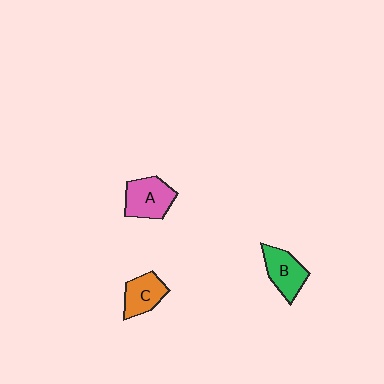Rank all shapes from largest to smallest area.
From largest to smallest: A (pink), B (green), C (orange).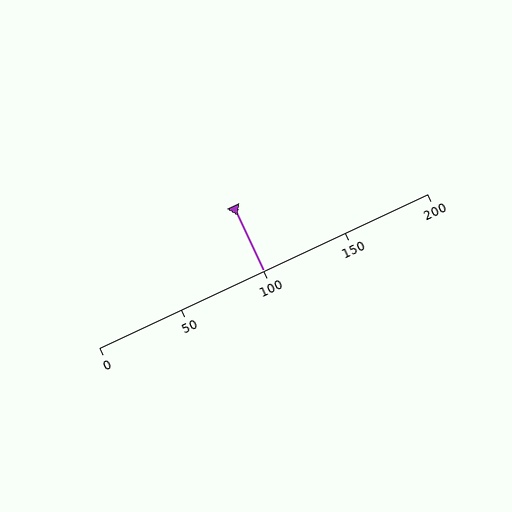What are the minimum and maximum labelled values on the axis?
The axis runs from 0 to 200.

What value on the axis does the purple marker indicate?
The marker indicates approximately 100.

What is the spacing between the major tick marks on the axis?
The major ticks are spaced 50 apart.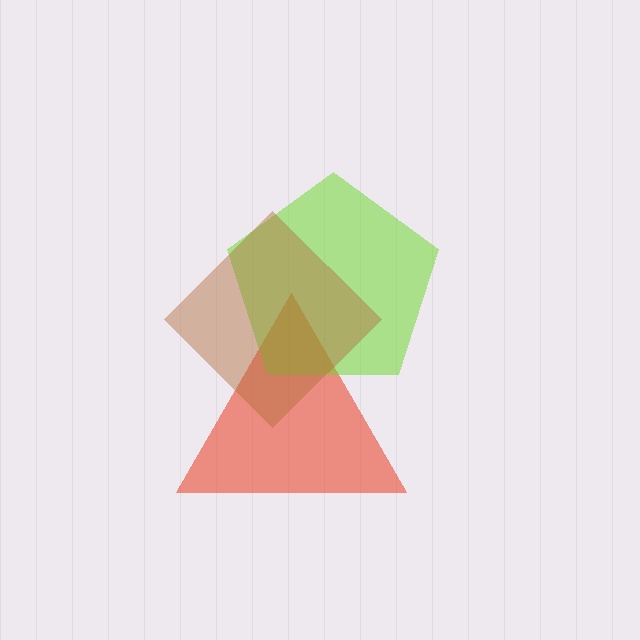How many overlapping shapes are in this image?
There are 3 overlapping shapes in the image.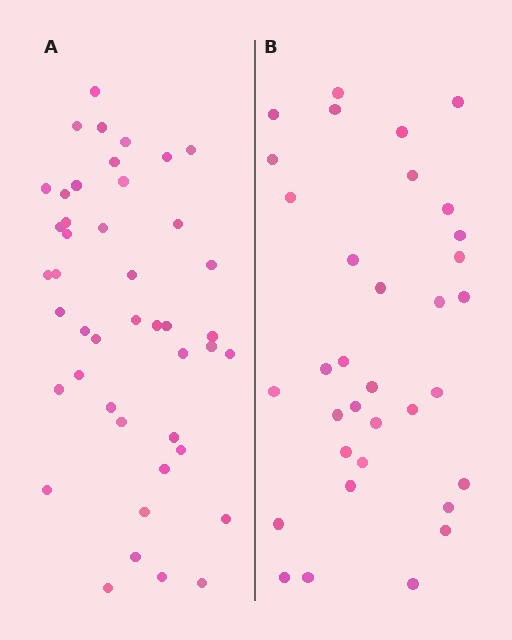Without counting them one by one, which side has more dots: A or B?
Region A (the left region) has more dots.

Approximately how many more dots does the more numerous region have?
Region A has roughly 10 or so more dots than region B.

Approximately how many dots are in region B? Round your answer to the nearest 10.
About 30 dots. (The exact count is 34, which rounds to 30.)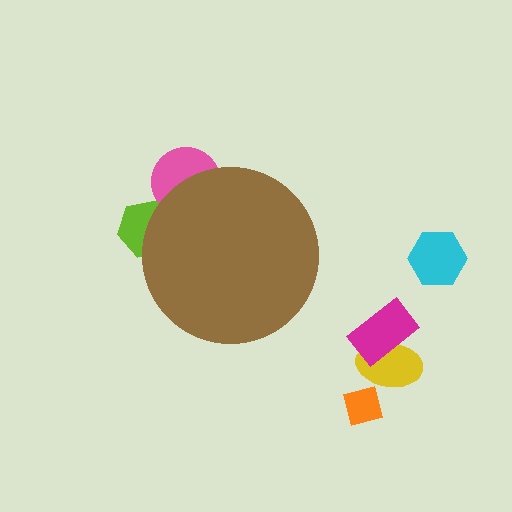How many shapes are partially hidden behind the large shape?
2 shapes are partially hidden.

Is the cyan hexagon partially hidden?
No, the cyan hexagon is fully visible.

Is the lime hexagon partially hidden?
Yes, the lime hexagon is partially hidden behind the brown circle.